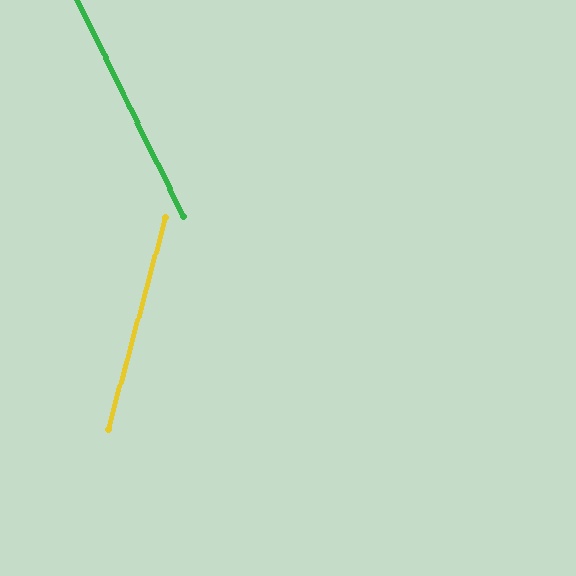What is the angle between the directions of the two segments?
Approximately 41 degrees.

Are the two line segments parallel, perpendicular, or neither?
Neither parallel nor perpendicular — they differ by about 41°.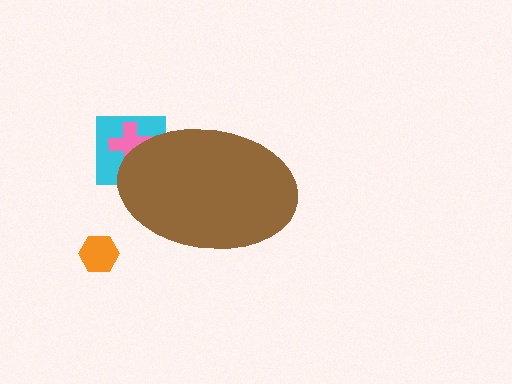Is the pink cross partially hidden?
Yes, the pink cross is partially hidden behind the brown ellipse.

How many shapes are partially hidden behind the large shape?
2 shapes are partially hidden.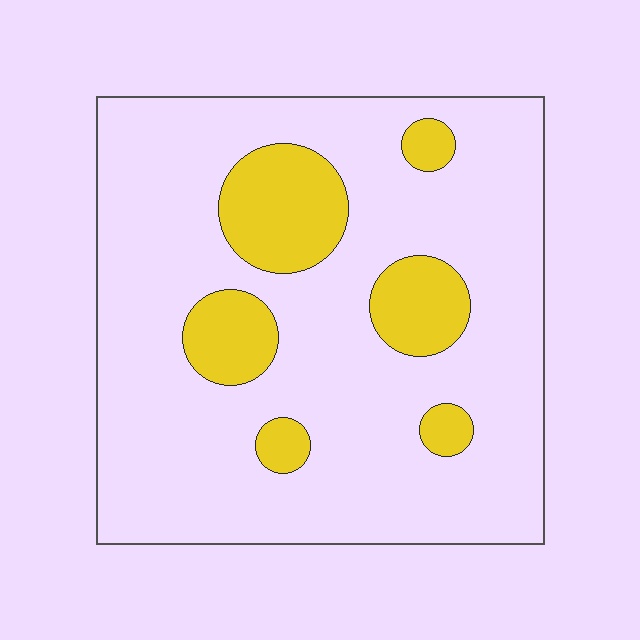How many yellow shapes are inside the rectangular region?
6.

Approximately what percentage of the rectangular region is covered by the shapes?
Approximately 20%.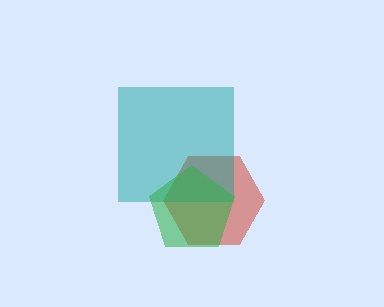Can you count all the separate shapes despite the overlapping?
Yes, there are 3 separate shapes.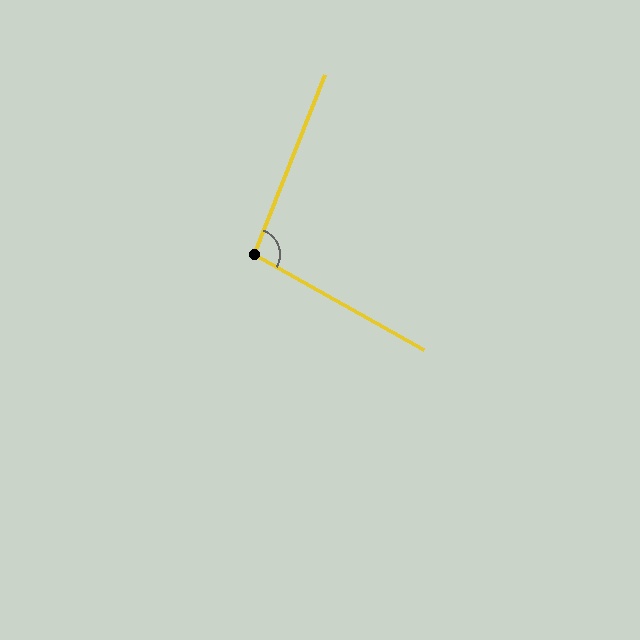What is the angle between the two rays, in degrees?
Approximately 98 degrees.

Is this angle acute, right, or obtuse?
It is obtuse.